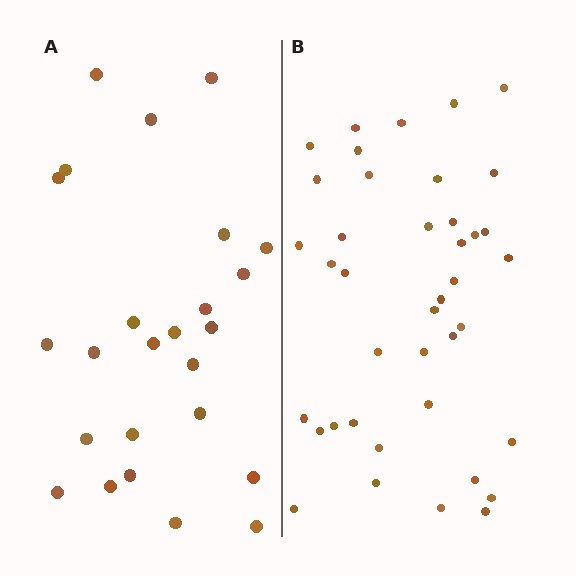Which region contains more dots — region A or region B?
Region B (the right region) has more dots.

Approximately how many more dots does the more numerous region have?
Region B has approximately 15 more dots than region A.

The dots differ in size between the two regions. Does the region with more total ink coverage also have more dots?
No. Region A has more total ink coverage because its dots are larger, but region B actually contains more individual dots. Total area can be misleading — the number of items is what matters here.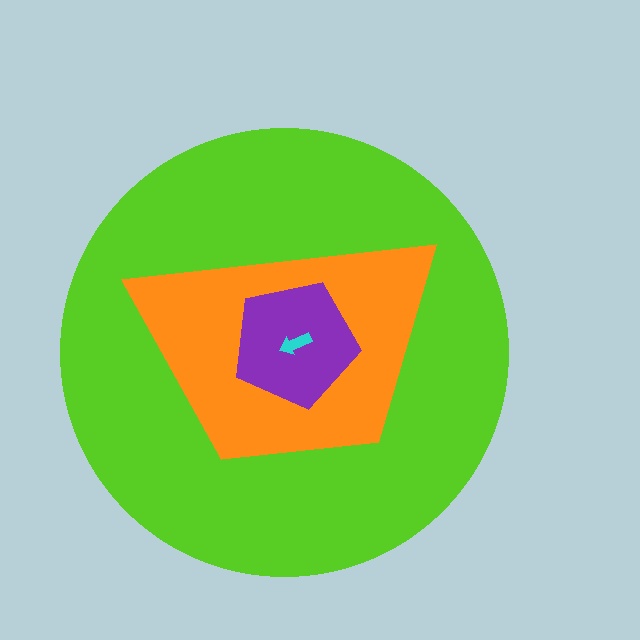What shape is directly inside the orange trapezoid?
The purple pentagon.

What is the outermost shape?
The lime circle.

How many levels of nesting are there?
4.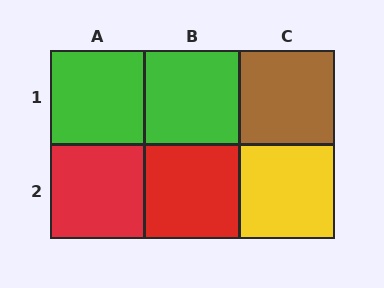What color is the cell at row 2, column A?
Red.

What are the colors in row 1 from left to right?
Green, green, brown.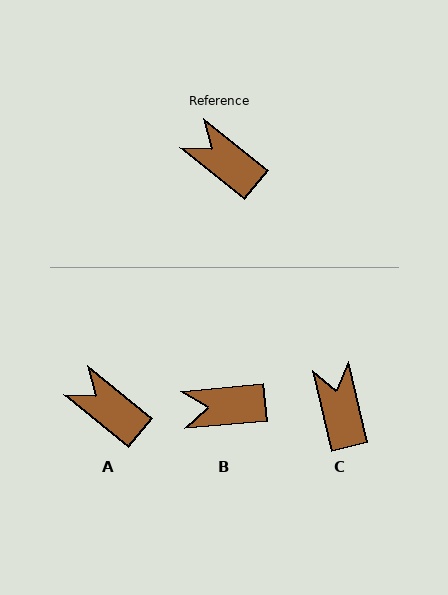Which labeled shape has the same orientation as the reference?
A.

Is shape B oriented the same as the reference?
No, it is off by about 45 degrees.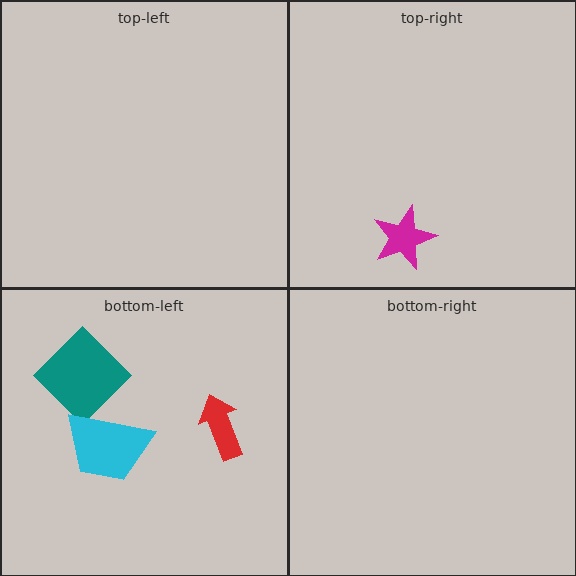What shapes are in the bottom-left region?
The teal diamond, the cyan trapezoid, the red arrow.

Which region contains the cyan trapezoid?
The bottom-left region.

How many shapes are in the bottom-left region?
3.